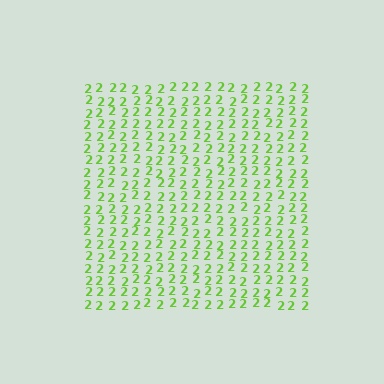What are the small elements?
The small elements are digit 2's.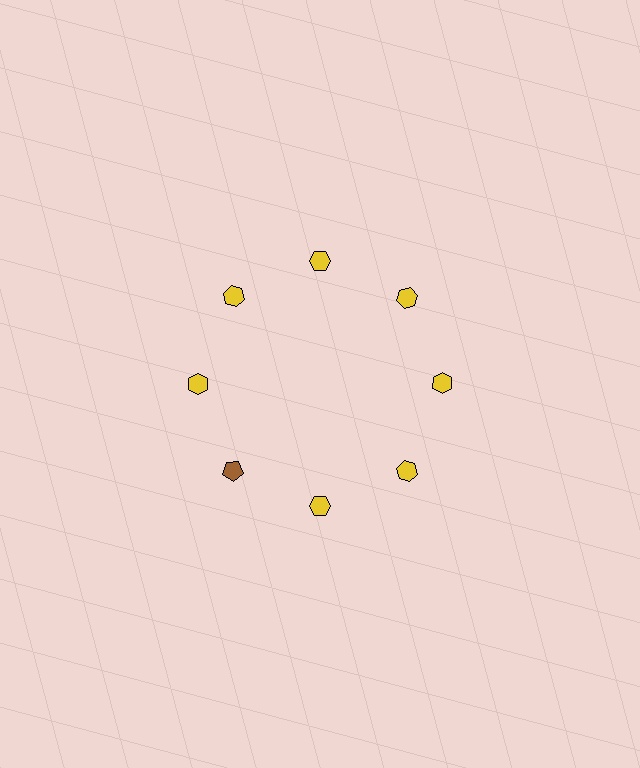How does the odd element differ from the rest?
It differs in both color (brown instead of yellow) and shape (pentagon instead of hexagon).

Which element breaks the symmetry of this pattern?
The brown pentagon at roughly the 8 o'clock position breaks the symmetry. All other shapes are yellow hexagons.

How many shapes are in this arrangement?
There are 8 shapes arranged in a ring pattern.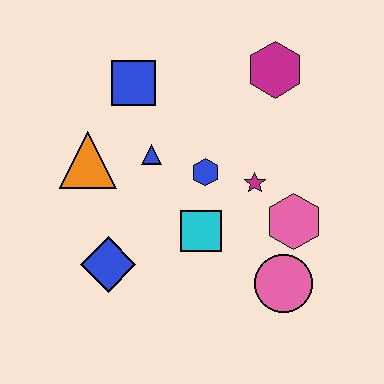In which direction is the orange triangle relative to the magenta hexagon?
The orange triangle is to the left of the magenta hexagon.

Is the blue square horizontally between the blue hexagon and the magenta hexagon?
No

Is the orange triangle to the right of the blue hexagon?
No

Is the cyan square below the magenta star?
Yes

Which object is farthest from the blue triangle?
The pink circle is farthest from the blue triangle.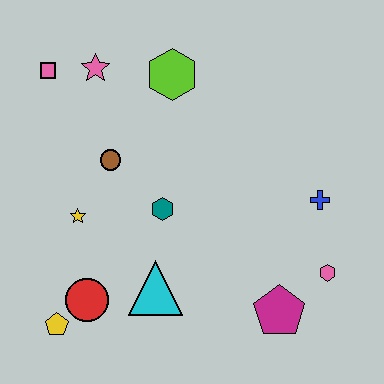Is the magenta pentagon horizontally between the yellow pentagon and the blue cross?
Yes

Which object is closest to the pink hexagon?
The magenta pentagon is closest to the pink hexagon.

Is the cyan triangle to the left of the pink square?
No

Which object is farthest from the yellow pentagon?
The blue cross is farthest from the yellow pentagon.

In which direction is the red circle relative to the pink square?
The red circle is below the pink square.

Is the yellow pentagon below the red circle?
Yes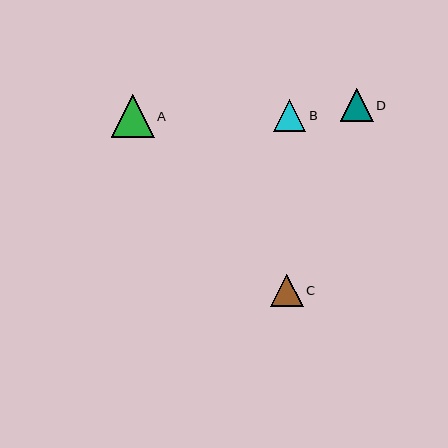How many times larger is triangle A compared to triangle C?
Triangle A is approximately 1.3 times the size of triangle C.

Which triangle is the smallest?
Triangle B is the smallest with a size of approximately 32 pixels.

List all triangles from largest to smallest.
From largest to smallest: A, D, C, B.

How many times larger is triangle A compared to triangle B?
Triangle A is approximately 1.3 times the size of triangle B.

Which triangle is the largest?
Triangle A is the largest with a size of approximately 43 pixels.